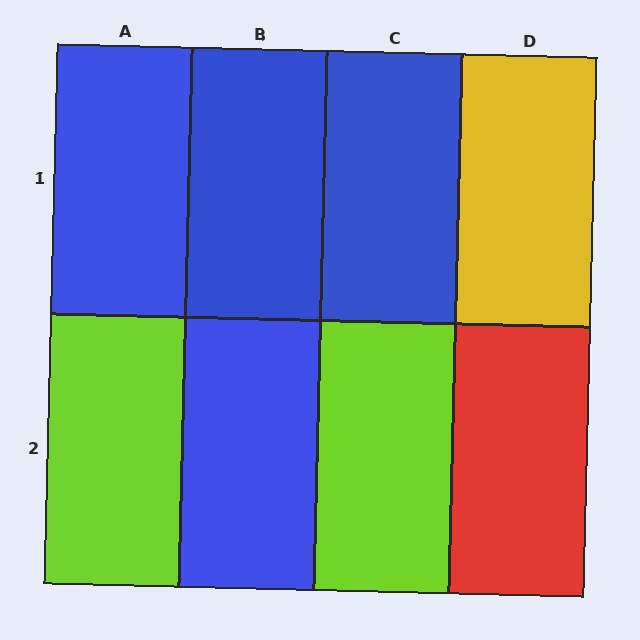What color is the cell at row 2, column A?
Lime.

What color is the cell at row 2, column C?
Lime.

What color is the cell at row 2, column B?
Blue.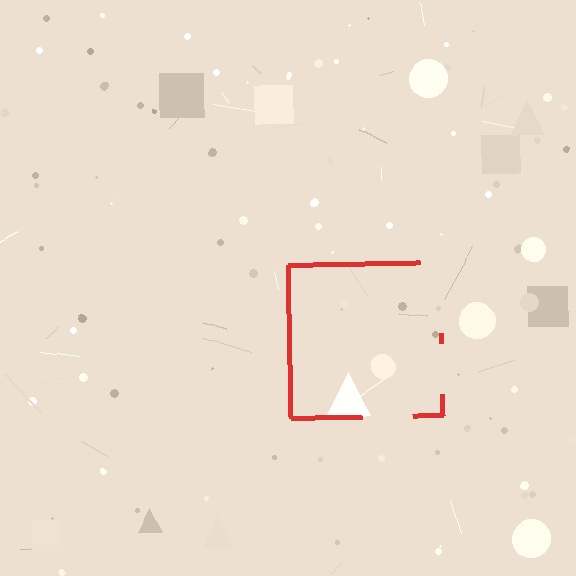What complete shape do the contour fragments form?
The contour fragments form a square.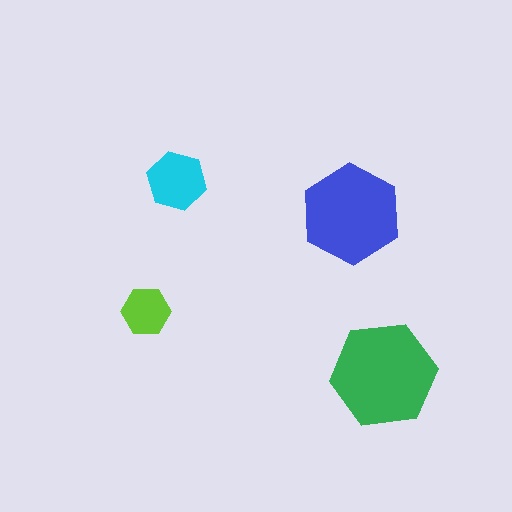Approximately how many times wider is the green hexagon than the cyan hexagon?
About 2 times wider.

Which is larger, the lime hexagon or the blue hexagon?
The blue one.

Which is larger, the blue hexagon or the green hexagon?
The green one.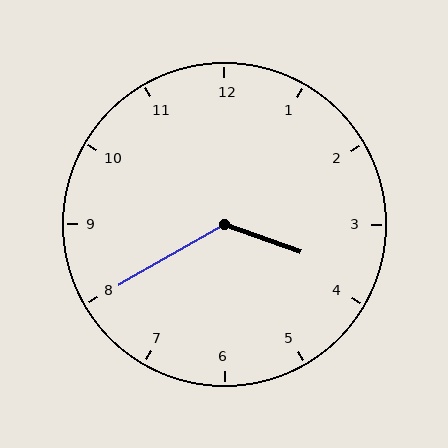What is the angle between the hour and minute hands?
Approximately 130 degrees.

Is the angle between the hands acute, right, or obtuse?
It is obtuse.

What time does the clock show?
3:40.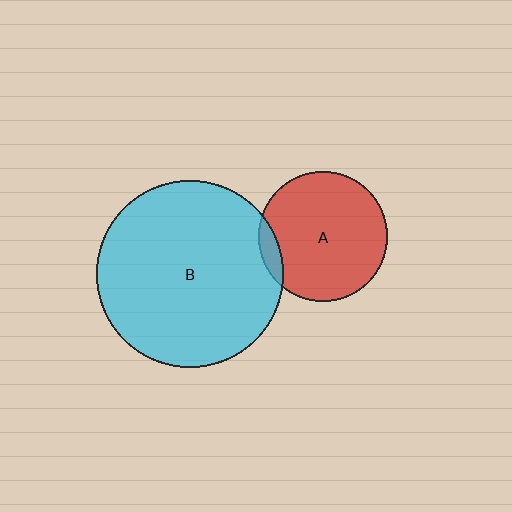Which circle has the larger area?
Circle B (cyan).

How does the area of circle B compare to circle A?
Approximately 2.1 times.